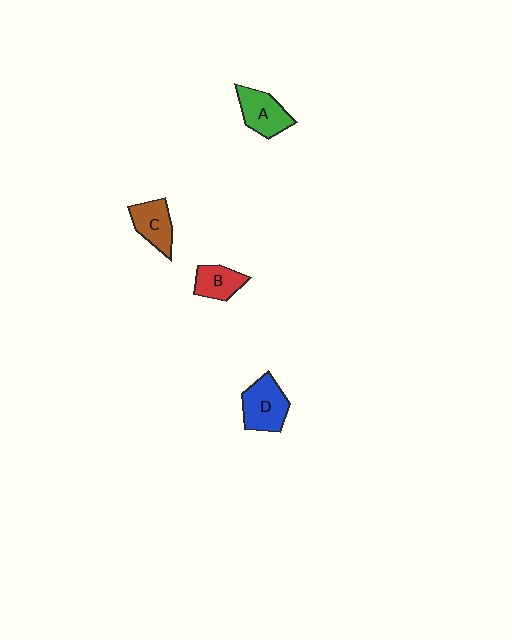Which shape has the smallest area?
Shape B (red).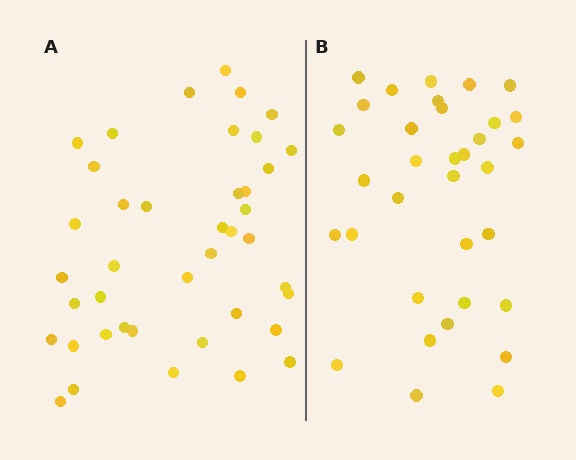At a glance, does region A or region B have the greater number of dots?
Region A (the left region) has more dots.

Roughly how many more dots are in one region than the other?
Region A has roughly 8 or so more dots than region B.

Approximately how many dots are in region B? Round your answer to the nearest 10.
About 30 dots. (The exact count is 34, which rounds to 30.)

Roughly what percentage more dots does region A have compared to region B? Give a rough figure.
About 20% more.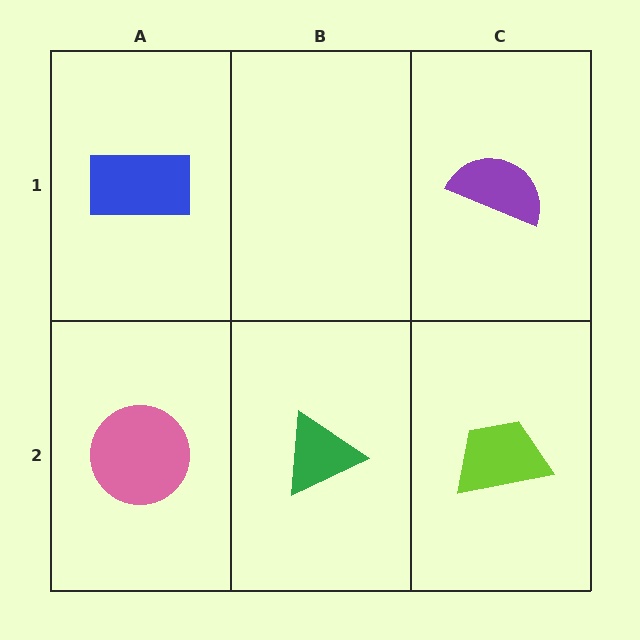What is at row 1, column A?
A blue rectangle.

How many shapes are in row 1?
2 shapes.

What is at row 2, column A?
A pink circle.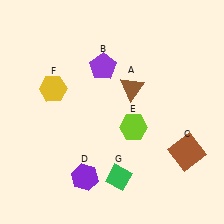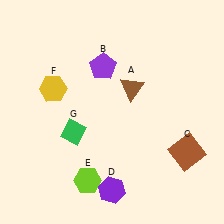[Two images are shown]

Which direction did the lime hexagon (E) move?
The lime hexagon (E) moved down.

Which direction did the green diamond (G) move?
The green diamond (G) moved left.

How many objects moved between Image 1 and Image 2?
3 objects moved between the two images.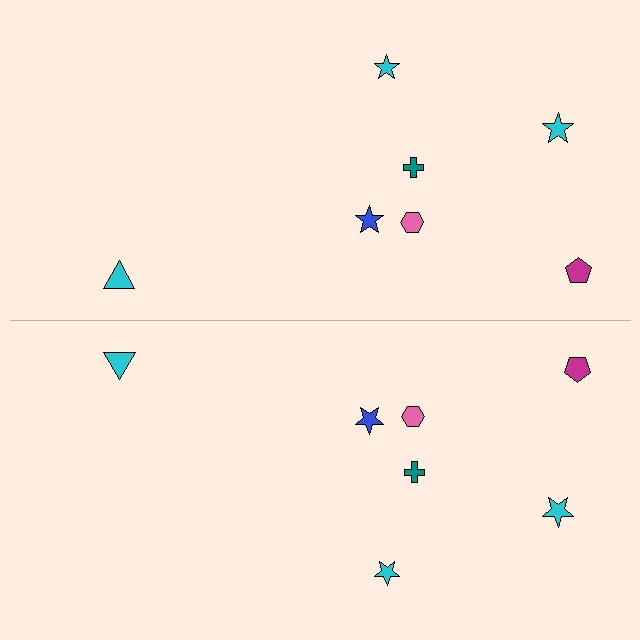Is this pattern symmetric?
Yes, this pattern has bilateral (reflection) symmetry.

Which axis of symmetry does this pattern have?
The pattern has a horizontal axis of symmetry running through the center of the image.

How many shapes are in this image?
There are 14 shapes in this image.